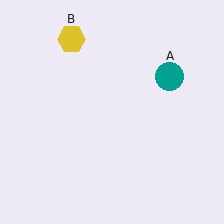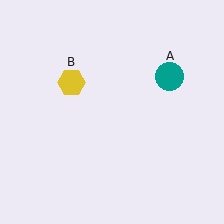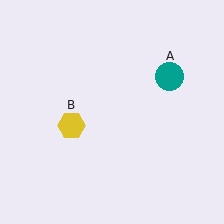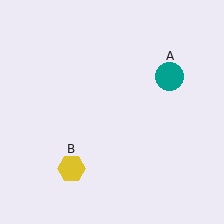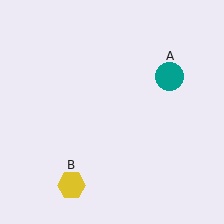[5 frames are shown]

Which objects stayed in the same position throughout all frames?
Teal circle (object A) remained stationary.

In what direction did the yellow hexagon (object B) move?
The yellow hexagon (object B) moved down.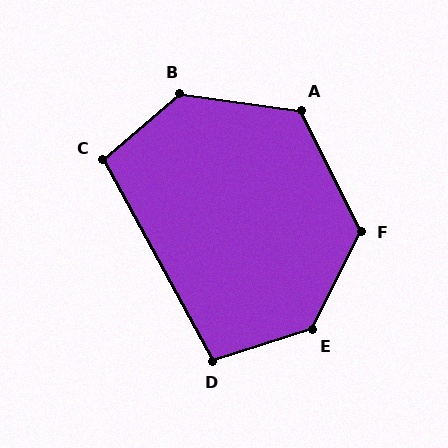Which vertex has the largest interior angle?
E, at approximately 134 degrees.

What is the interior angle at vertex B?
Approximately 132 degrees (obtuse).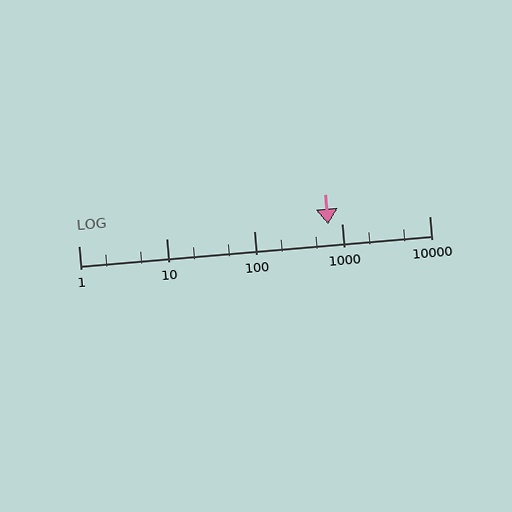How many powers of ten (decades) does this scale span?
The scale spans 4 decades, from 1 to 10000.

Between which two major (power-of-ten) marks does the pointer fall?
The pointer is between 100 and 1000.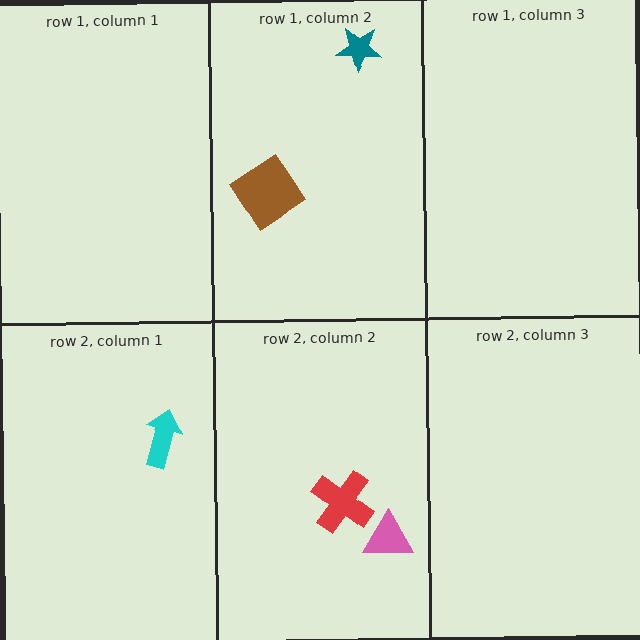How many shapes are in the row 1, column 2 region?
2.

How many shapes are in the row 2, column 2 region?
2.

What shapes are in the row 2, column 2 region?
The pink triangle, the red cross.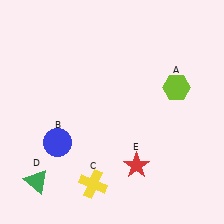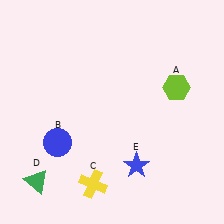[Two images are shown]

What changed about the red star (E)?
In Image 1, E is red. In Image 2, it changed to blue.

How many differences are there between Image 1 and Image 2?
There is 1 difference between the two images.